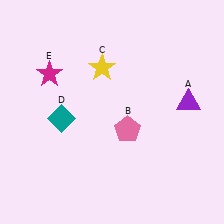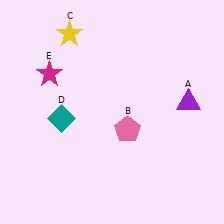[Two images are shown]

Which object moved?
The yellow star (C) moved up.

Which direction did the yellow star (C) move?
The yellow star (C) moved up.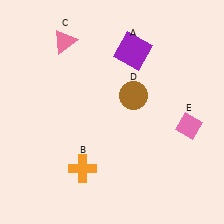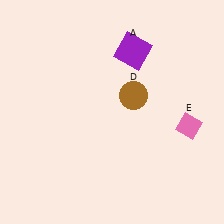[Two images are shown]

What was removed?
The orange cross (B), the pink triangle (C) were removed in Image 2.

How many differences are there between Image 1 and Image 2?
There are 2 differences between the two images.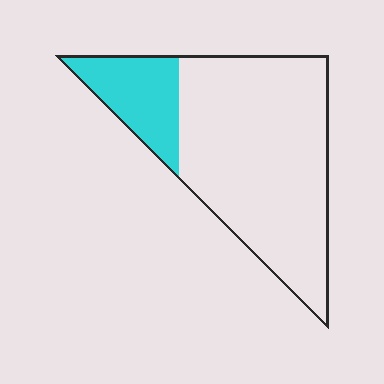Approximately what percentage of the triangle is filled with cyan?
Approximately 20%.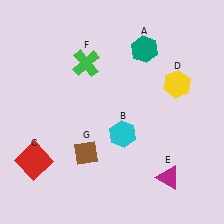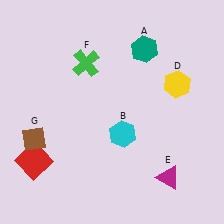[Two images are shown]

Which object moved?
The brown diamond (G) moved left.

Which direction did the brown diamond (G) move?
The brown diamond (G) moved left.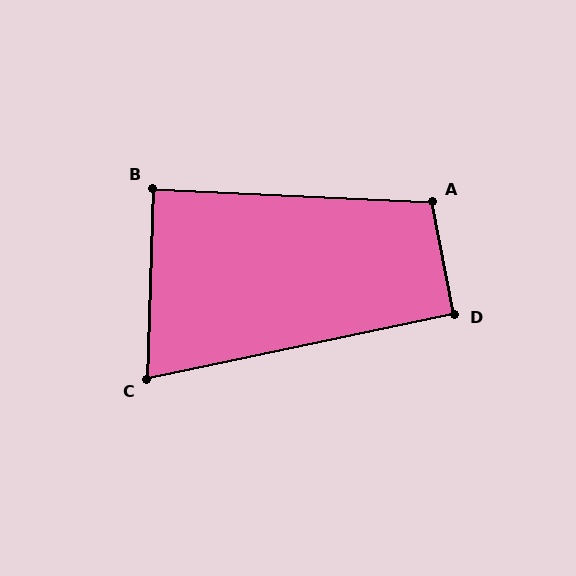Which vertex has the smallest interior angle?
C, at approximately 76 degrees.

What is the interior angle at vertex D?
Approximately 91 degrees (approximately right).